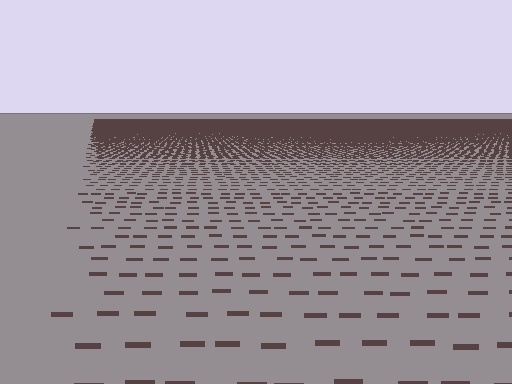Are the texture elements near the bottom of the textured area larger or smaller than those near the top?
Larger. Near the bottom, elements are closer to the viewer and appear at a bigger on-screen size.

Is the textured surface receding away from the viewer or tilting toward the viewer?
The surface is receding away from the viewer. Texture elements get smaller and denser toward the top.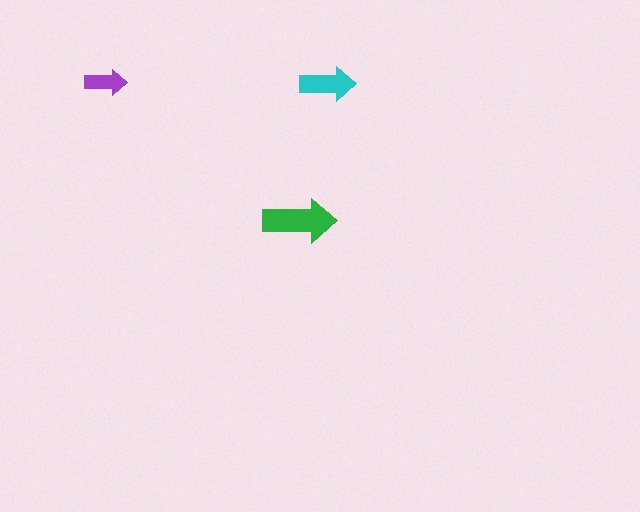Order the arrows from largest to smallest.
the green one, the cyan one, the purple one.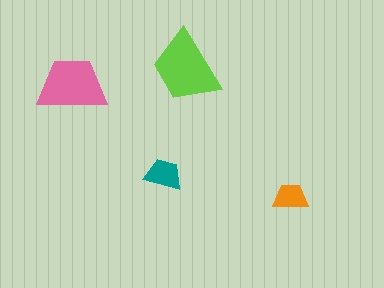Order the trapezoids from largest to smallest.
the lime one, the pink one, the teal one, the orange one.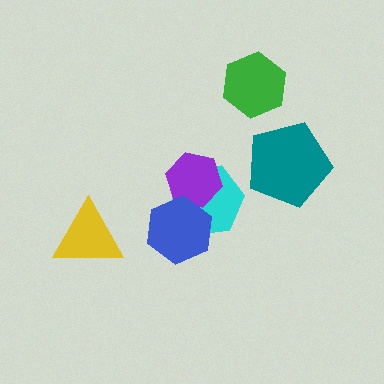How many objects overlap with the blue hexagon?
2 objects overlap with the blue hexagon.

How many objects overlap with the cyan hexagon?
2 objects overlap with the cyan hexagon.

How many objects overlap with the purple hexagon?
2 objects overlap with the purple hexagon.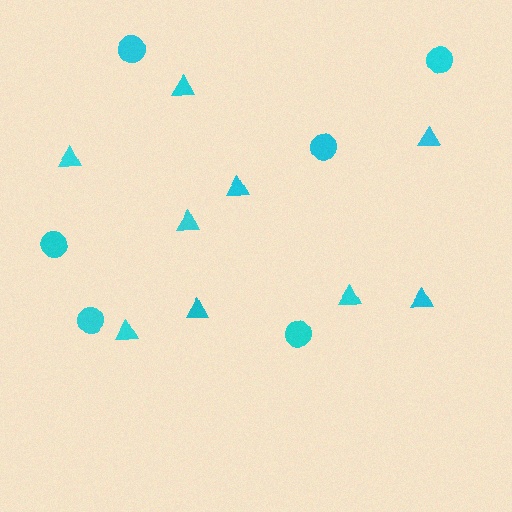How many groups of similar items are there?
There are 2 groups: one group of triangles (9) and one group of circles (6).